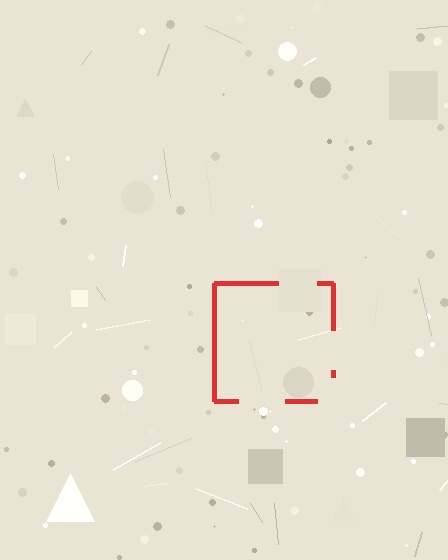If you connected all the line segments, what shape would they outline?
They would outline a square.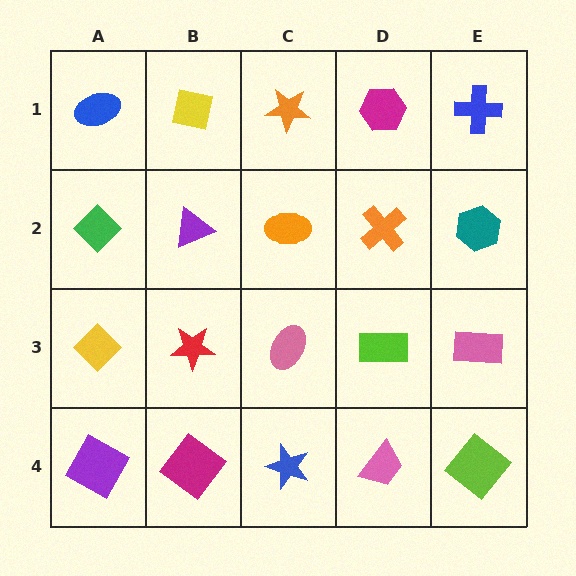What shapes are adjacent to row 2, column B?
A yellow square (row 1, column B), a red star (row 3, column B), a green diamond (row 2, column A), an orange ellipse (row 2, column C).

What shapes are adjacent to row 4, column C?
A pink ellipse (row 3, column C), a magenta diamond (row 4, column B), a pink trapezoid (row 4, column D).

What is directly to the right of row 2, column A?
A purple triangle.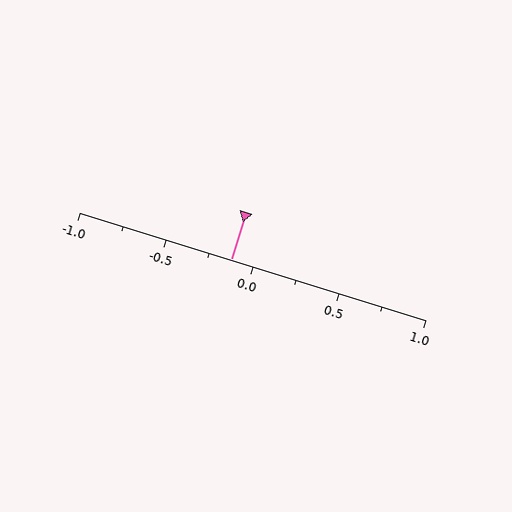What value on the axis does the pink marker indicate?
The marker indicates approximately -0.12.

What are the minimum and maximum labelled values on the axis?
The axis runs from -1.0 to 1.0.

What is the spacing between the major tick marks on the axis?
The major ticks are spaced 0.5 apart.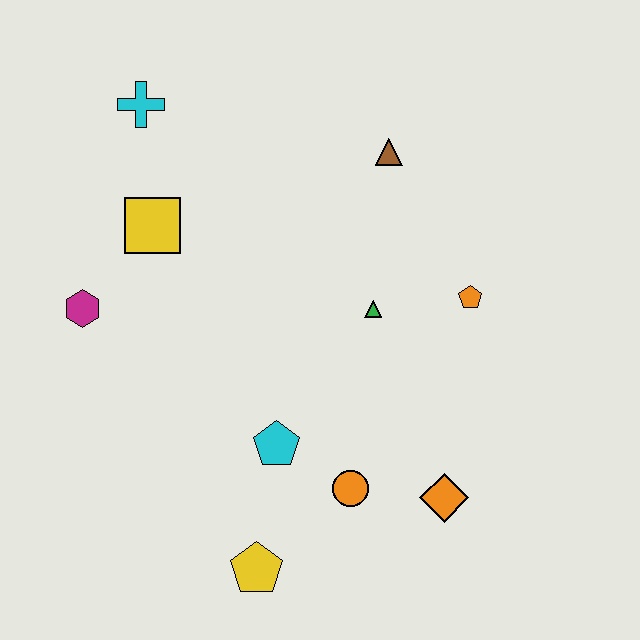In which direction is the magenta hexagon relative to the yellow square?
The magenta hexagon is below the yellow square.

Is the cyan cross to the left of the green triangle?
Yes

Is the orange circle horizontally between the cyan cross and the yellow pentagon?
No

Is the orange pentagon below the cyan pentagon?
No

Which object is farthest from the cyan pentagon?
The cyan cross is farthest from the cyan pentagon.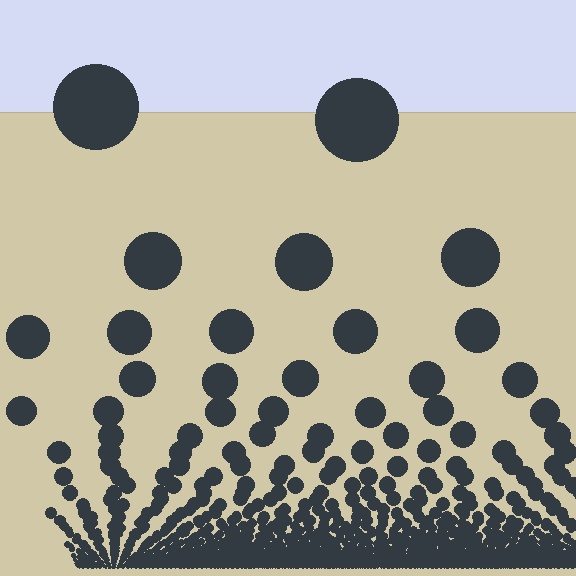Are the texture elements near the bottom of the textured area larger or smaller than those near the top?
Smaller. The gradient is inverted — elements near the bottom are smaller and denser.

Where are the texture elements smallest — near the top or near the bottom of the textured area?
Near the bottom.